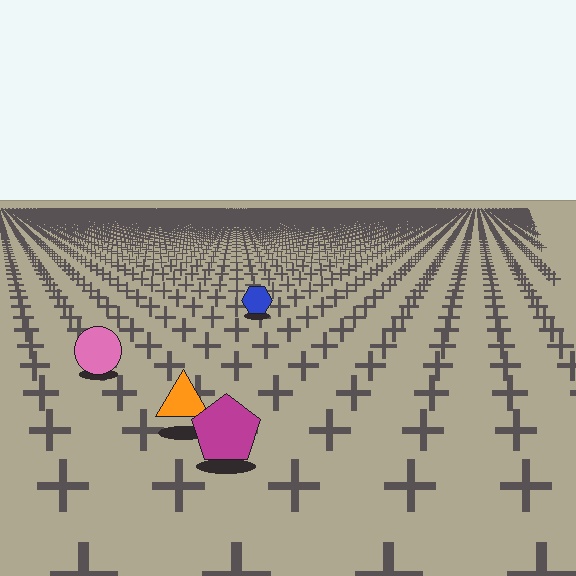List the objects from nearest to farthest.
From nearest to farthest: the magenta pentagon, the orange triangle, the pink circle, the blue hexagon.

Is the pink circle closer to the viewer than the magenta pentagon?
No. The magenta pentagon is closer — you can tell from the texture gradient: the ground texture is coarser near it.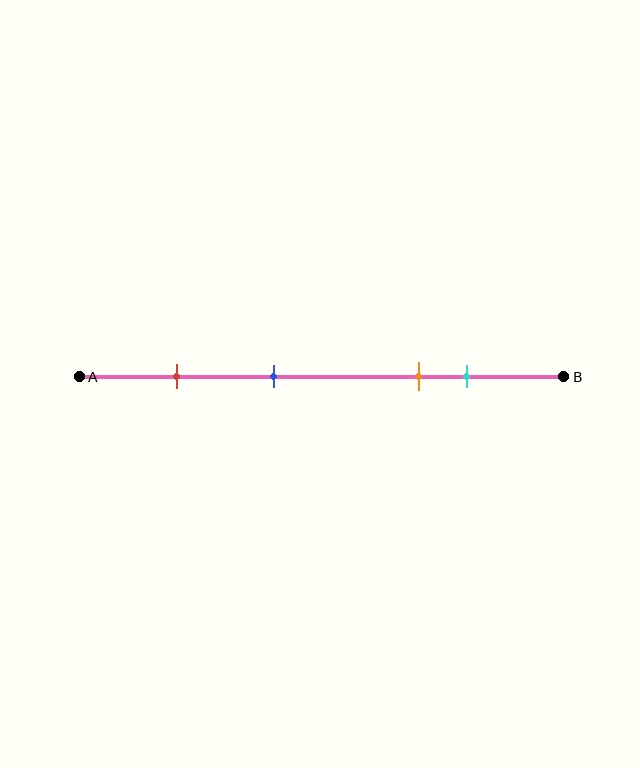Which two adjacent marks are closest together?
The orange and cyan marks are the closest adjacent pair.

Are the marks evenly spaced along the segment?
No, the marks are not evenly spaced.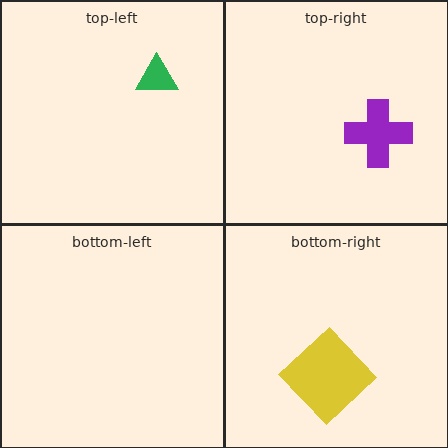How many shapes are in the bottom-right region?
1.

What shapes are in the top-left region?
The green triangle.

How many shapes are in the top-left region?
1.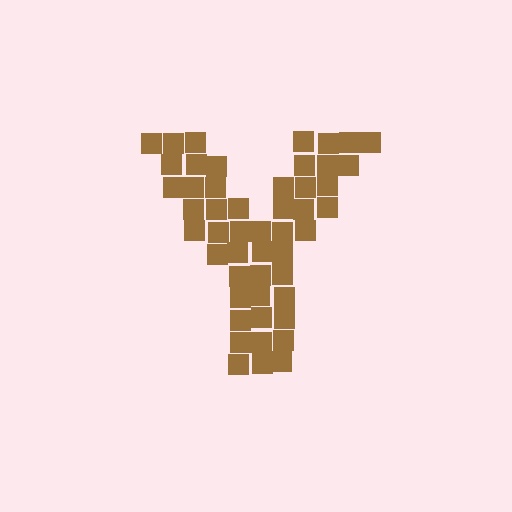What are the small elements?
The small elements are squares.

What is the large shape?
The large shape is the letter Y.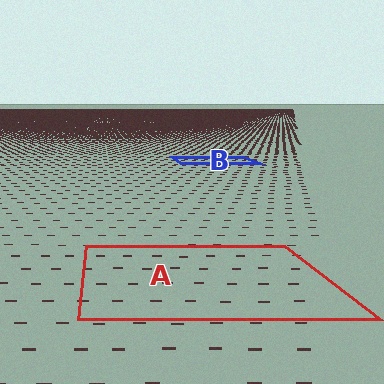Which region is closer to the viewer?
Region A is closer. The texture elements there are larger and more spread out.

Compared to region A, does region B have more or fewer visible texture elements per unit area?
Region B has more texture elements per unit area — they are packed more densely because it is farther away.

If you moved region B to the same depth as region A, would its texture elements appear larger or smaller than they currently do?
They would appear larger. At a closer depth, the same texture elements are projected at a bigger on-screen size.